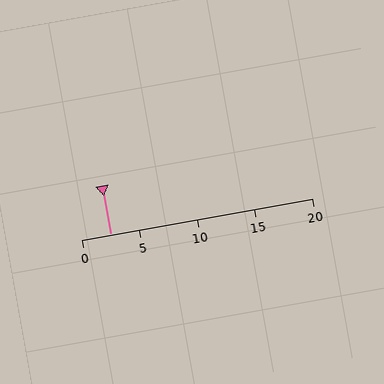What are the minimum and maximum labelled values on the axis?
The axis runs from 0 to 20.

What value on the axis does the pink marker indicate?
The marker indicates approximately 2.5.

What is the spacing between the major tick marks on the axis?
The major ticks are spaced 5 apart.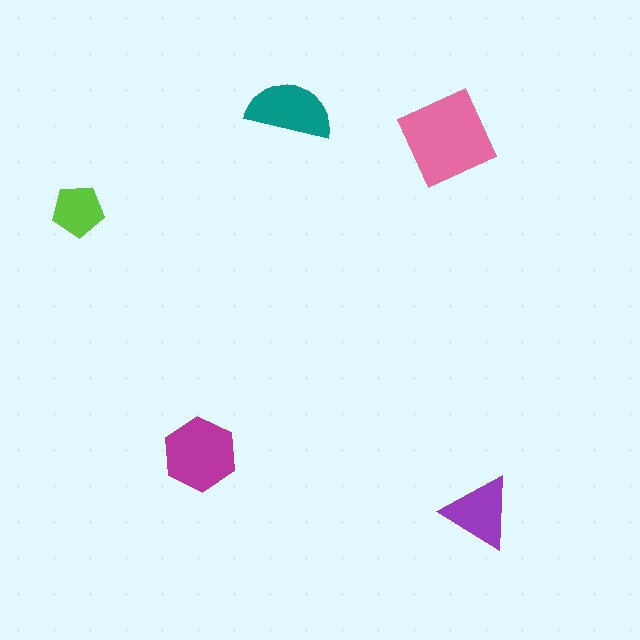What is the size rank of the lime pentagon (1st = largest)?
5th.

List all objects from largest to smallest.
The pink diamond, the magenta hexagon, the teal semicircle, the purple triangle, the lime pentagon.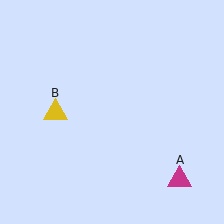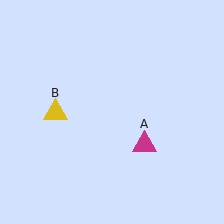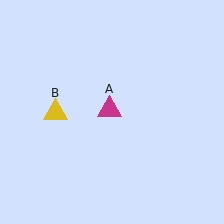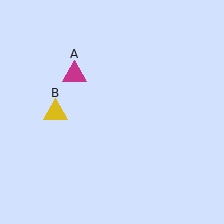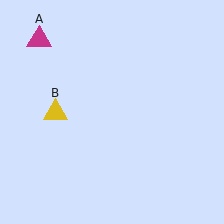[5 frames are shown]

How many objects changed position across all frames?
1 object changed position: magenta triangle (object A).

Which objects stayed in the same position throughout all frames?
Yellow triangle (object B) remained stationary.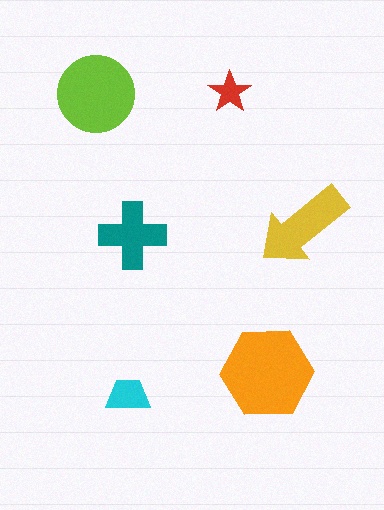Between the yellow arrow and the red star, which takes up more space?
The yellow arrow.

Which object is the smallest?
The red star.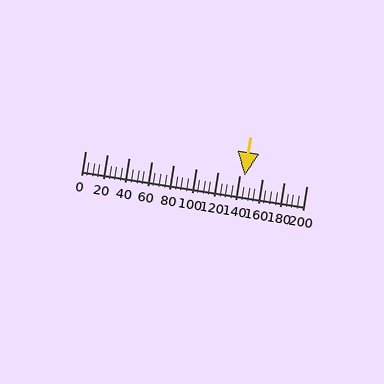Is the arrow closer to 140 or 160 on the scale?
The arrow is closer to 140.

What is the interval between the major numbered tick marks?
The major tick marks are spaced 20 units apart.